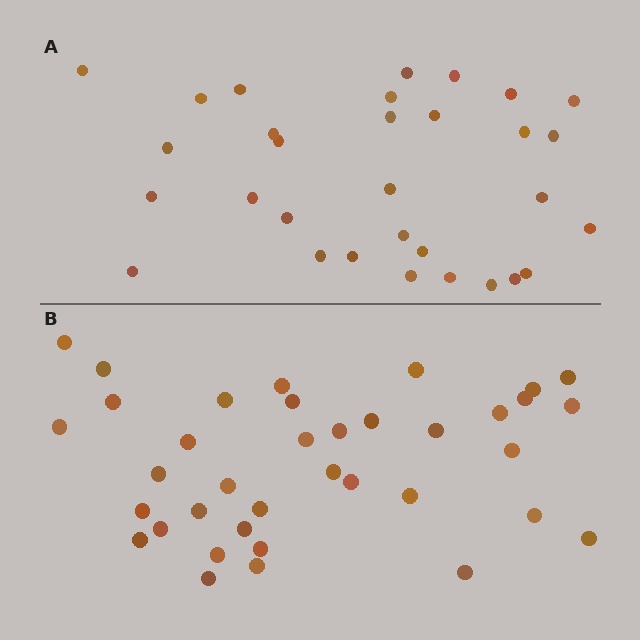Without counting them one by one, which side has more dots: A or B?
Region B (the bottom region) has more dots.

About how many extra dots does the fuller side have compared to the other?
Region B has about 6 more dots than region A.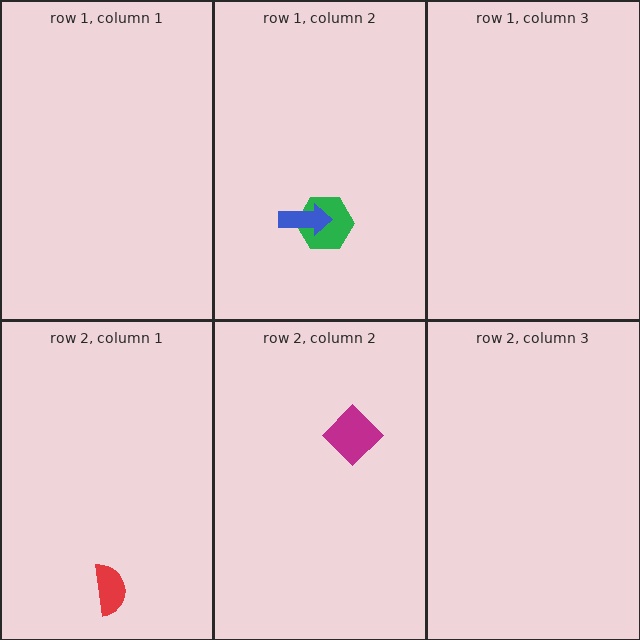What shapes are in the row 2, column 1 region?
The red semicircle.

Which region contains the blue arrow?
The row 1, column 2 region.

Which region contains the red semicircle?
The row 2, column 1 region.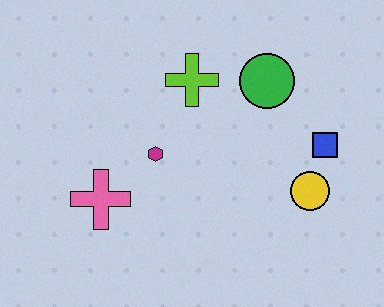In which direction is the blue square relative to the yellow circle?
The blue square is above the yellow circle.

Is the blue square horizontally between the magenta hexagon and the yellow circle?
No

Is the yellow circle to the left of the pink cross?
No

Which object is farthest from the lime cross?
The yellow circle is farthest from the lime cross.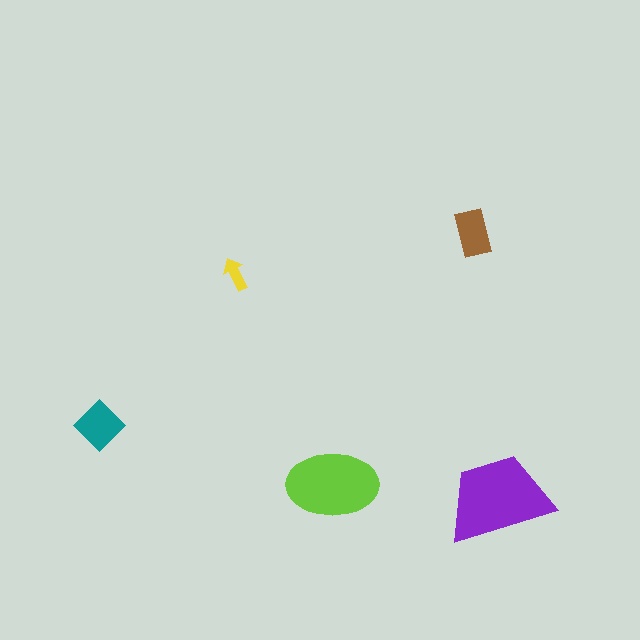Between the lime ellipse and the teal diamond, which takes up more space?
The lime ellipse.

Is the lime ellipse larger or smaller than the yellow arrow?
Larger.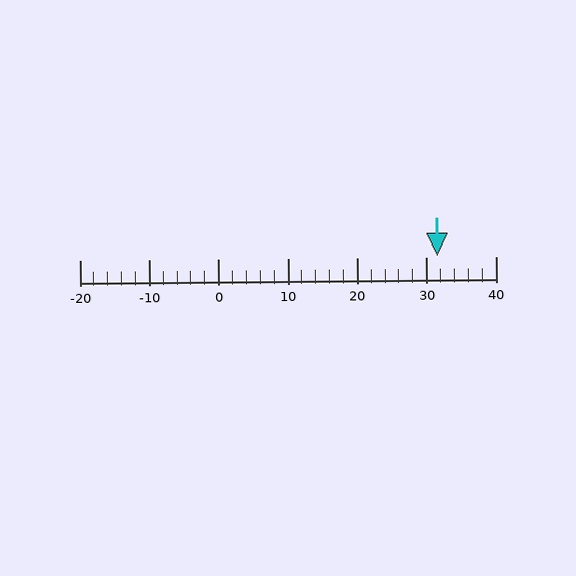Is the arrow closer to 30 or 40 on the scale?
The arrow is closer to 30.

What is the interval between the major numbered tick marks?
The major tick marks are spaced 10 units apart.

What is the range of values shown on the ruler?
The ruler shows values from -20 to 40.